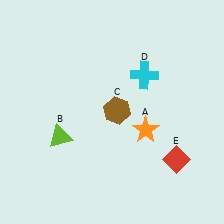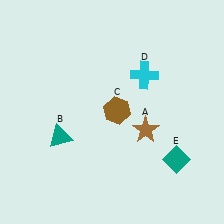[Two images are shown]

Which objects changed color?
A changed from orange to brown. B changed from lime to teal. E changed from red to teal.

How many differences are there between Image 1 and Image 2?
There are 3 differences between the two images.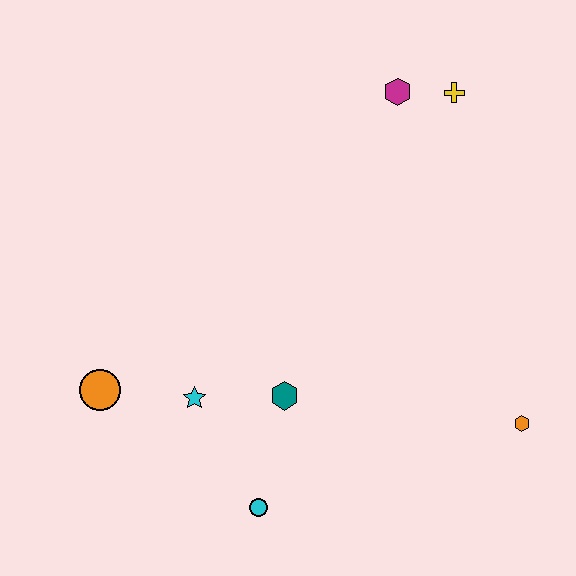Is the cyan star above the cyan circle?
Yes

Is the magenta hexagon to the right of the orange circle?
Yes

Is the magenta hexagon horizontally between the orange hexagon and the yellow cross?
No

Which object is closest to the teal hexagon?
The cyan star is closest to the teal hexagon.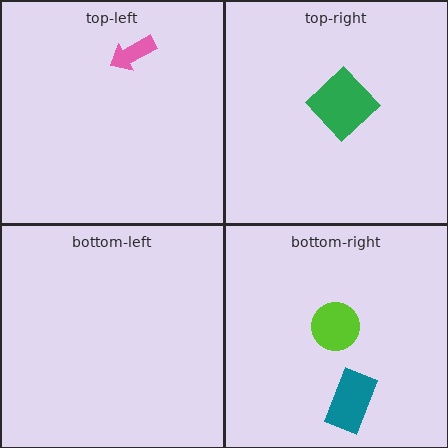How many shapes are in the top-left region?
1.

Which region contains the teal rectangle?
The bottom-right region.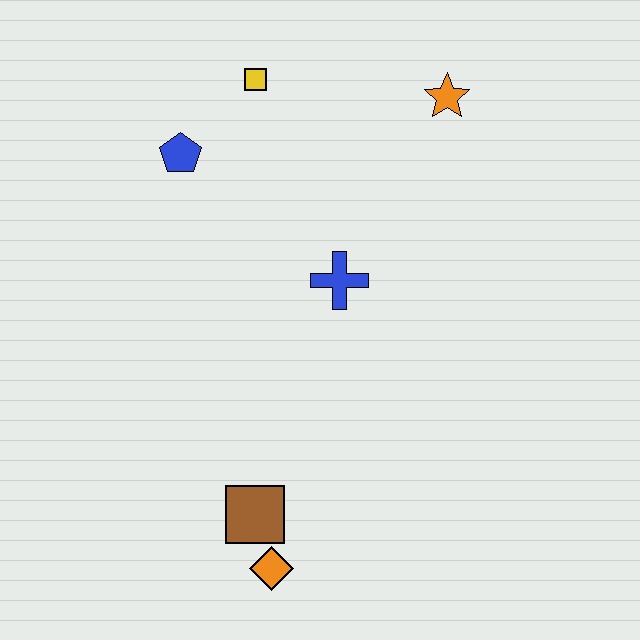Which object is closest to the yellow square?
The blue pentagon is closest to the yellow square.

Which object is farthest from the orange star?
The orange diamond is farthest from the orange star.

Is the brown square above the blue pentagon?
No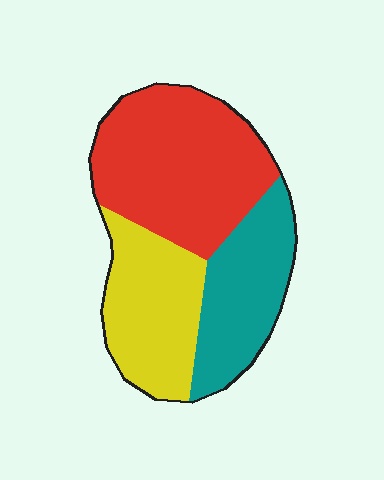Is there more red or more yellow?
Red.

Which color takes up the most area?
Red, at roughly 45%.